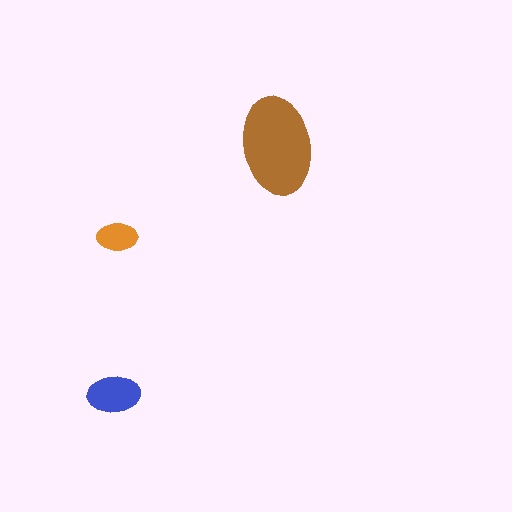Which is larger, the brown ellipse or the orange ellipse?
The brown one.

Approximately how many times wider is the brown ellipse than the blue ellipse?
About 2 times wider.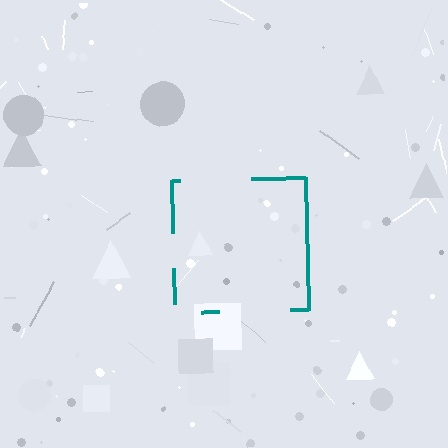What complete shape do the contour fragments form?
The contour fragments form a square.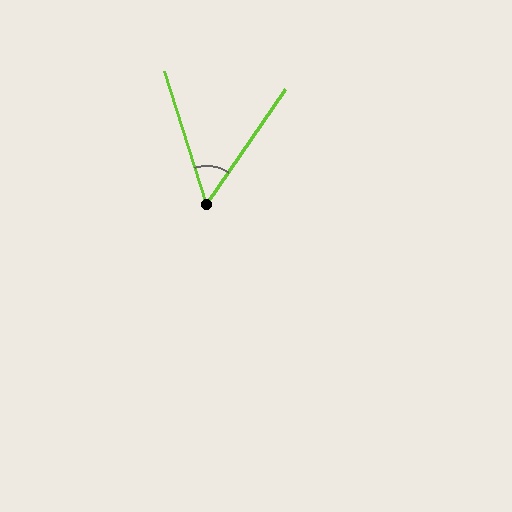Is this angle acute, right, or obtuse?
It is acute.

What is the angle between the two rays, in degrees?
Approximately 52 degrees.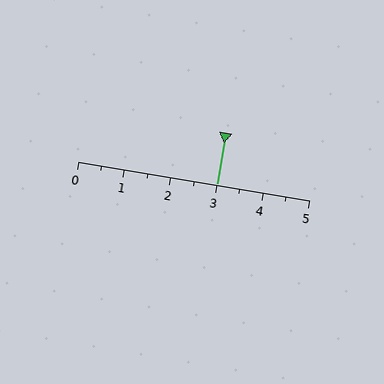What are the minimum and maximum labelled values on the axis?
The axis runs from 0 to 5.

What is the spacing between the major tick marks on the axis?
The major ticks are spaced 1 apart.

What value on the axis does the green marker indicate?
The marker indicates approximately 3.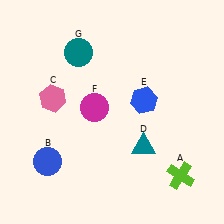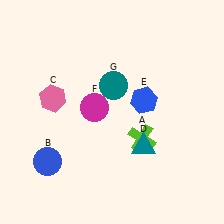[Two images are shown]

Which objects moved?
The objects that moved are: the lime cross (A), the teal circle (G).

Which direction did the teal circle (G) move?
The teal circle (G) moved right.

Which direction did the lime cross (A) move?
The lime cross (A) moved left.